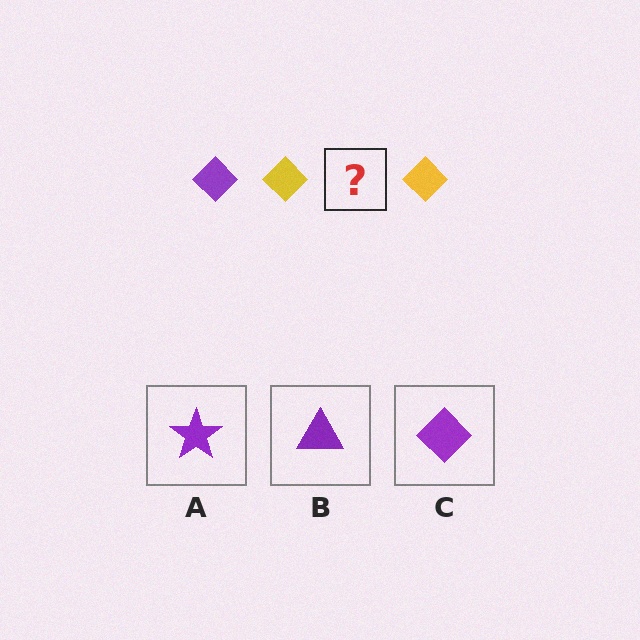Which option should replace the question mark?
Option C.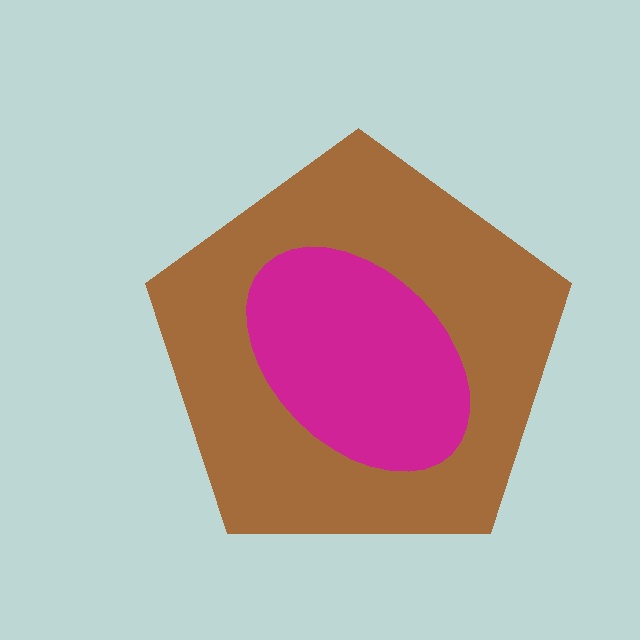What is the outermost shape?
The brown pentagon.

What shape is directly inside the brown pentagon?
The magenta ellipse.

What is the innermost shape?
The magenta ellipse.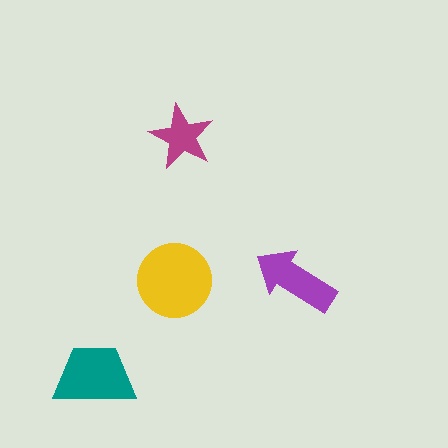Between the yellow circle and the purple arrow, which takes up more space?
The yellow circle.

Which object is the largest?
The yellow circle.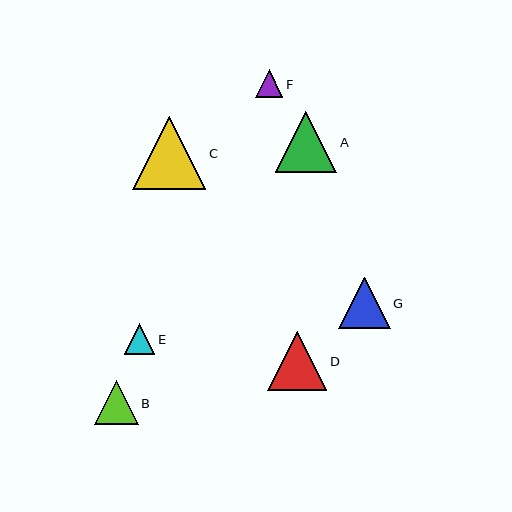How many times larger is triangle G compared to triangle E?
Triangle G is approximately 1.7 times the size of triangle E.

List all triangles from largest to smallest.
From largest to smallest: C, A, D, G, B, E, F.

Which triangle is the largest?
Triangle C is the largest with a size of approximately 73 pixels.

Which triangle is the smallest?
Triangle F is the smallest with a size of approximately 28 pixels.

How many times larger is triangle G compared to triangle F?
Triangle G is approximately 1.9 times the size of triangle F.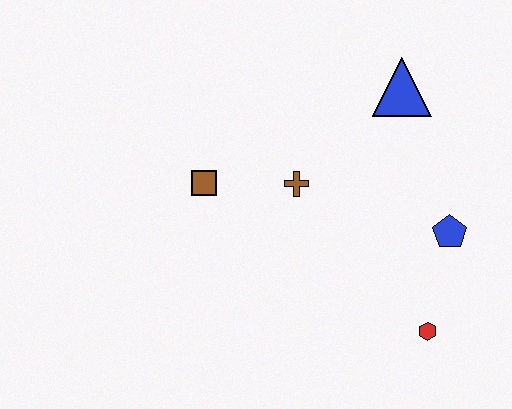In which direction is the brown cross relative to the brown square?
The brown cross is to the right of the brown square.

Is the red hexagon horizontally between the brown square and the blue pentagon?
Yes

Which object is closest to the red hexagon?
The blue pentagon is closest to the red hexagon.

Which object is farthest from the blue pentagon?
The brown square is farthest from the blue pentagon.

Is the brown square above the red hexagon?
Yes